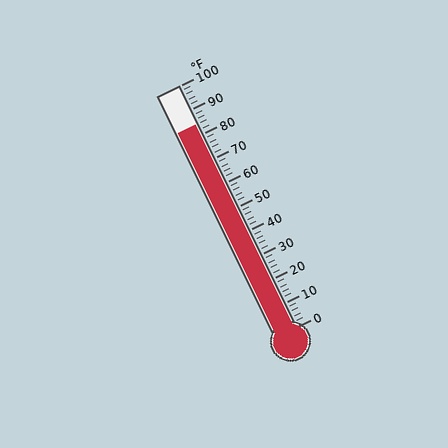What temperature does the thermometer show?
The thermometer shows approximately 84°F.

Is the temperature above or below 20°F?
The temperature is above 20°F.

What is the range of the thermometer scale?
The thermometer scale ranges from 0°F to 100°F.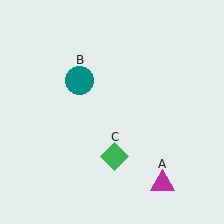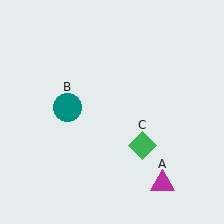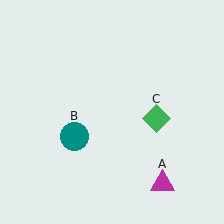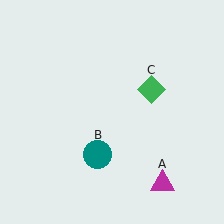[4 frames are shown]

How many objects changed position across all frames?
2 objects changed position: teal circle (object B), green diamond (object C).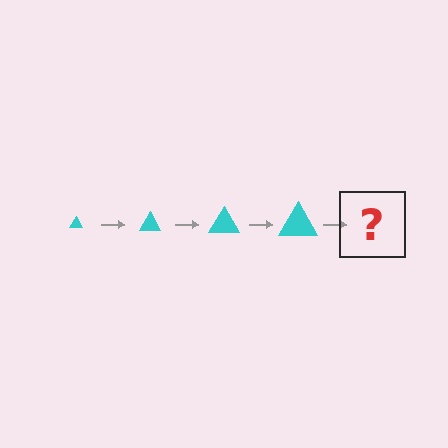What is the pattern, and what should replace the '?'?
The pattern is that the triangle gets progressively larger each step. The '?' should be a cyan triangle, larger than the previous one.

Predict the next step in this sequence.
The next step is a cyan triangle, larger than the previous one.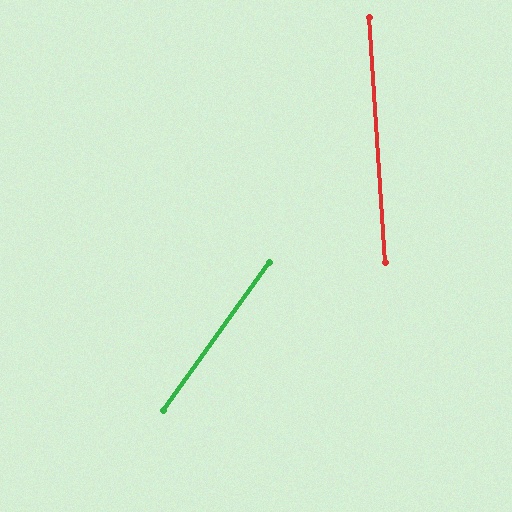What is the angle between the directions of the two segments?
Approximately 39 degrees.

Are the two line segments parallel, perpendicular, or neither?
Neither parallel nor perpendicular — they differ by about 39°.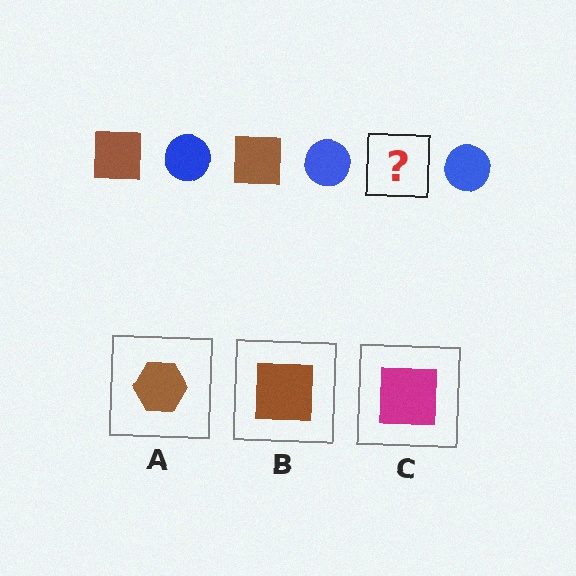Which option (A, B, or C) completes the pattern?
B.